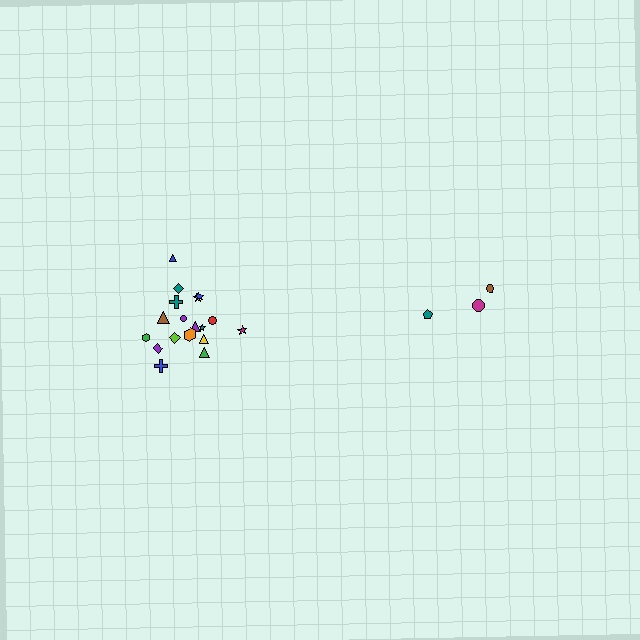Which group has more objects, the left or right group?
The left group.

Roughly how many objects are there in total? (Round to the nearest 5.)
Roughly 20 objects in total.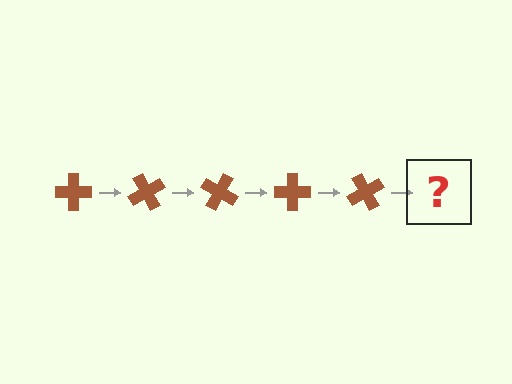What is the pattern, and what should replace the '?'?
The pattern is that the cross rotates 60 degrees each step. The '?' should be a brown cross rotated 300 degrees.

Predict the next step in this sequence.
The next step is a brown cross rotated 300 degrees.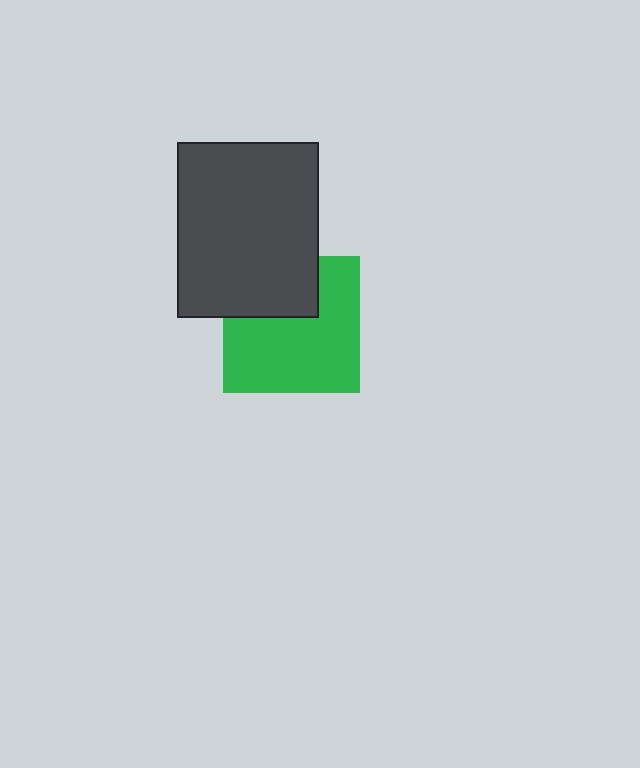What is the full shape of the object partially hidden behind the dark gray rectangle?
The partially hidden object is a green square.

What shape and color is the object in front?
The object in front is a dark gray rectangle.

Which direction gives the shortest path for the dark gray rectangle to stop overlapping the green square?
Moving up gives the shortest separation.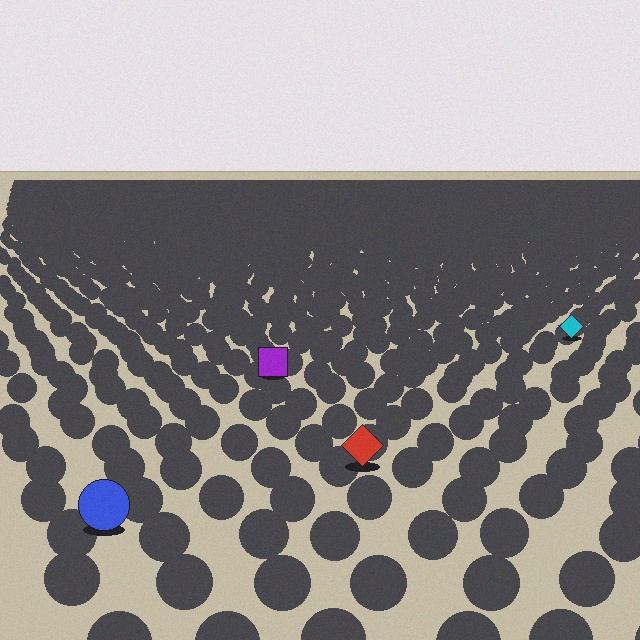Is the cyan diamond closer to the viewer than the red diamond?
No. The red diamond is closer — you can tell from the texture gradient: the ground texture is coarser near it.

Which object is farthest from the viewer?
The cyan diamond is farthest from the viewer. It appears smaller and the ground texture around it is denser.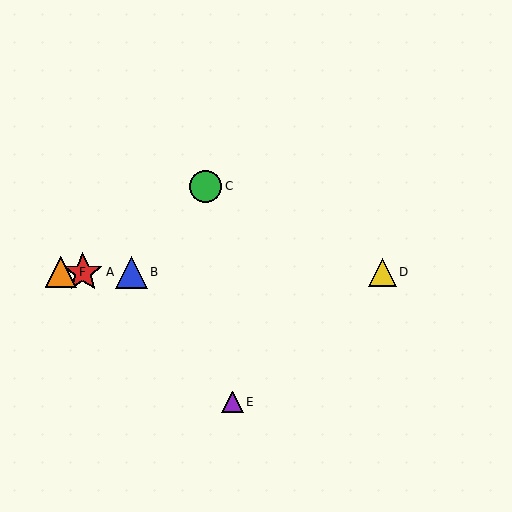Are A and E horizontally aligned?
No, A is at y≈272 and E is at y≈402.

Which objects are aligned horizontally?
Objects A, B, D, F are aligned horizontally.